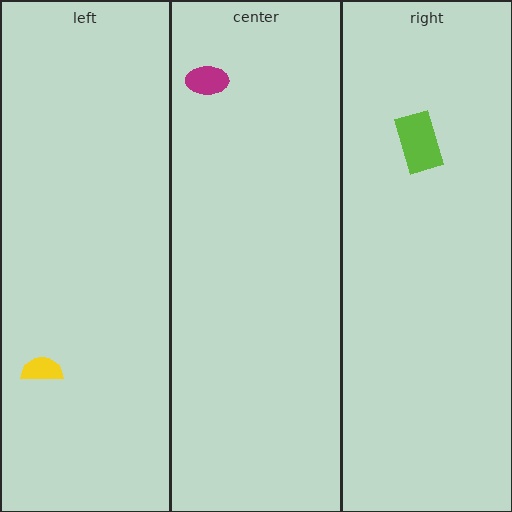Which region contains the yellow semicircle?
The left region.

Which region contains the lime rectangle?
The right region.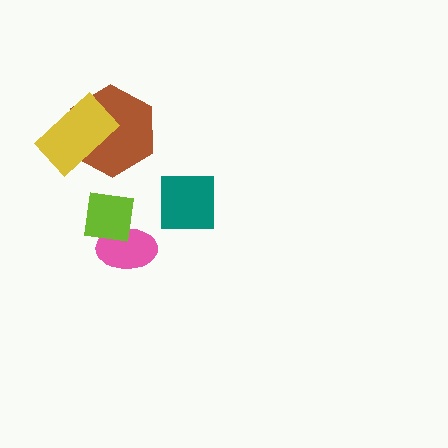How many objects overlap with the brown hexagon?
1 object overlaps with the brown hexagon.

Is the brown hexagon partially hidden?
Yes, it is partially covered by another shape.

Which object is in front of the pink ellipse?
The lime square is in front of the pink ellipse.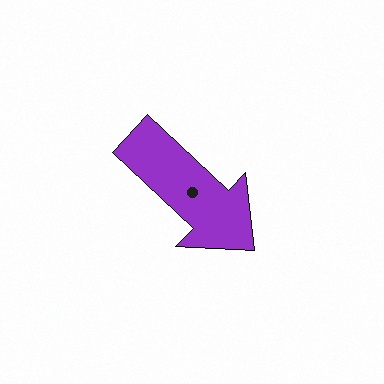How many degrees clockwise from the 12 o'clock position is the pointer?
Approximately 133 degrees.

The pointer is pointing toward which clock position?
Roughly 4 o'clock.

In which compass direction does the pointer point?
Southeast.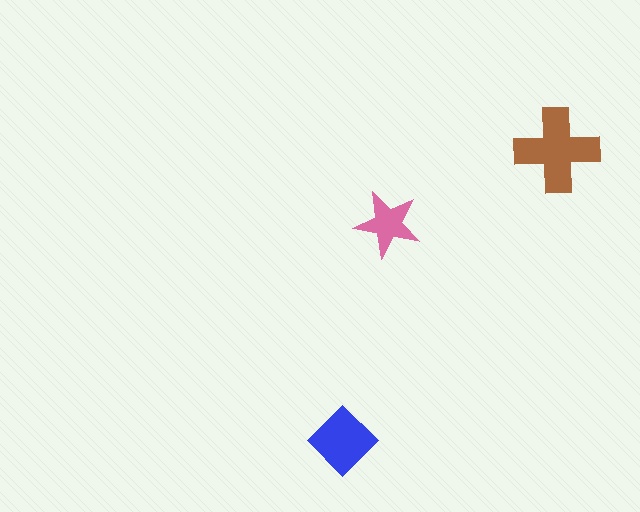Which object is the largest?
The brown cross.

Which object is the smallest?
The pink star.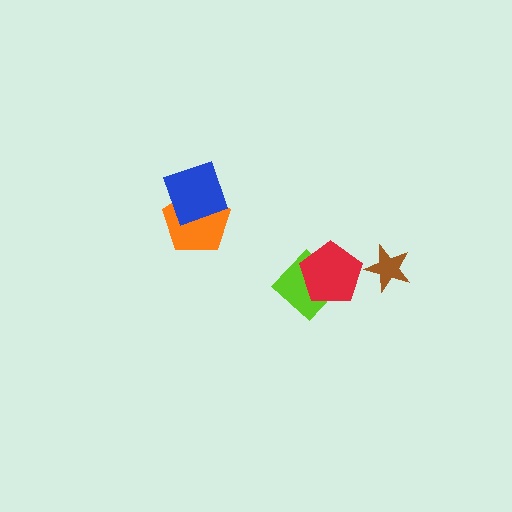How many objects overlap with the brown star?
0 objects overlap with the brown star.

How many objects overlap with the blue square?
1 object overlaps with the blue square.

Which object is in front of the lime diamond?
The red pentagon is in front of the lime diamond.